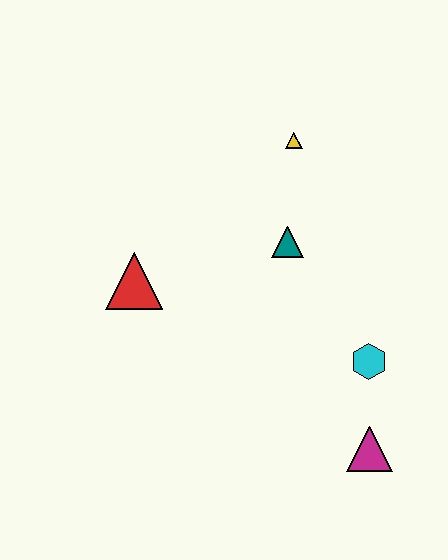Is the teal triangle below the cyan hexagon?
No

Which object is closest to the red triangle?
The teal triangle is closest to the red triangle.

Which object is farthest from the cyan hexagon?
The red triangle is farthest from the cyan hexagon.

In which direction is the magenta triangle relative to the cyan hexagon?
The magenta triangle is below the cyan hexagon.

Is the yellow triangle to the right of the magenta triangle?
No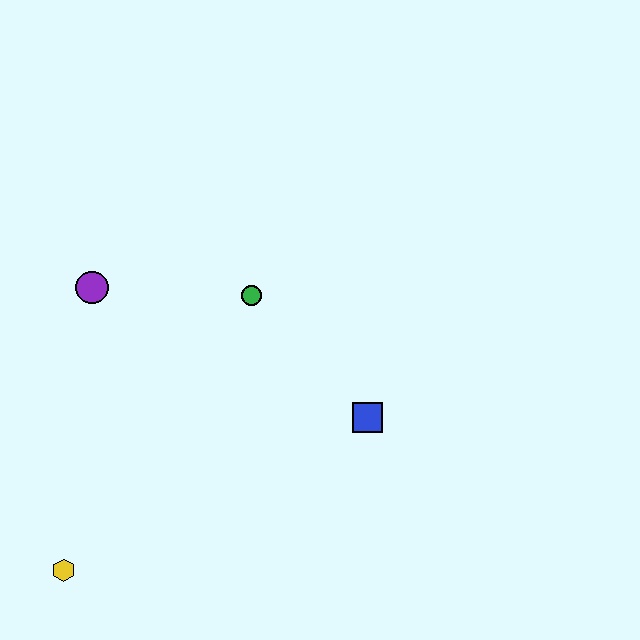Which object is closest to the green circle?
The purple circle is closest to the green circle.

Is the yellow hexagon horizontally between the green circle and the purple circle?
No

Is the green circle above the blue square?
Yes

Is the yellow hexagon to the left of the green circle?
Yes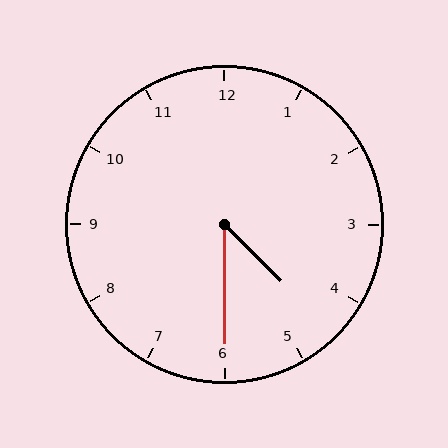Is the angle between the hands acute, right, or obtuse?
It is acute.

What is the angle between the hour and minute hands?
Approximately 45 degrees.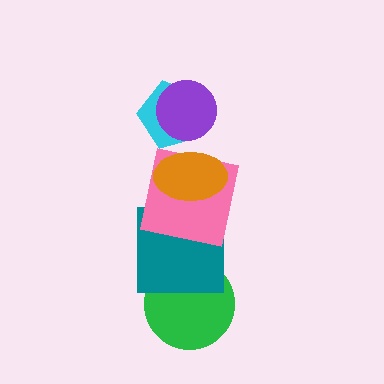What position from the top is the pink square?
The pink square is 4th from the top.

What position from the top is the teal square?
The teal square is 5th from the top.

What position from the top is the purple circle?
The purple circle is 1st from the top.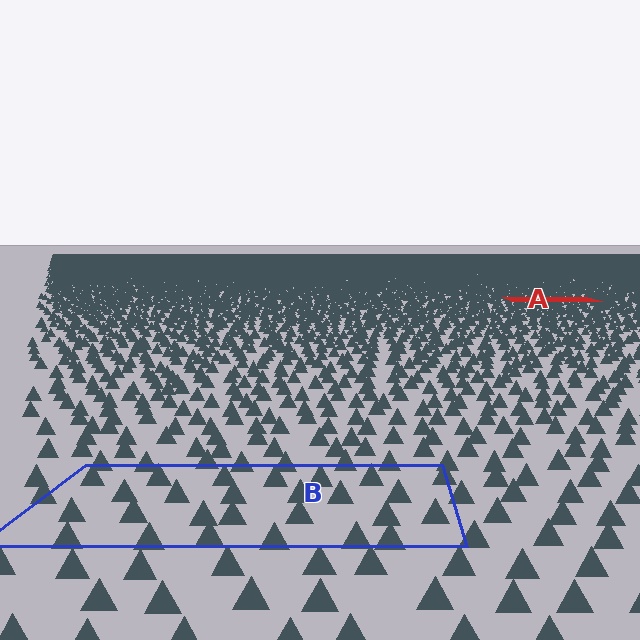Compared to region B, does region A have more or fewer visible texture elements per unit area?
Region A has more texture elements per unit area — they are packed more densely because it is farther away.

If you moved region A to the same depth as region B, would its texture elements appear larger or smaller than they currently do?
They would appear larger. At a closer depth, the same texture elements are projected at a bigger on-screen size.